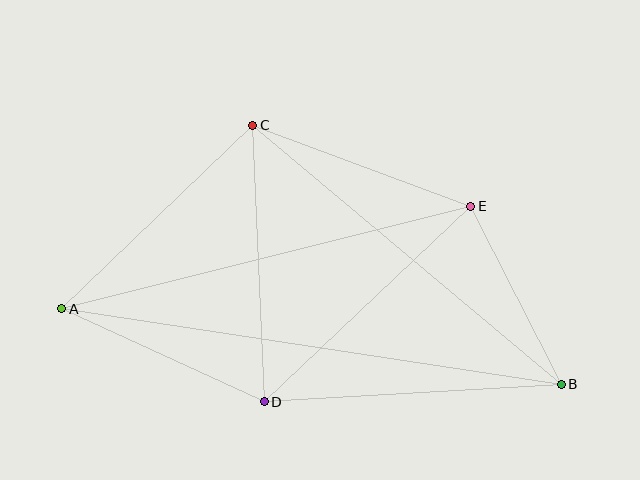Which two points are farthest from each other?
Points A and B are farthest from each other.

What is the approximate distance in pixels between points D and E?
The distance between D and E is approximately 284 pixels.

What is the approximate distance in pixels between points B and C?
The distance between B and C is approximately 403 pixels.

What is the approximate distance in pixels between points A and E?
The distance between A and E is approximately 422 pixels.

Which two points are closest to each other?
Points B and E are closest to each other.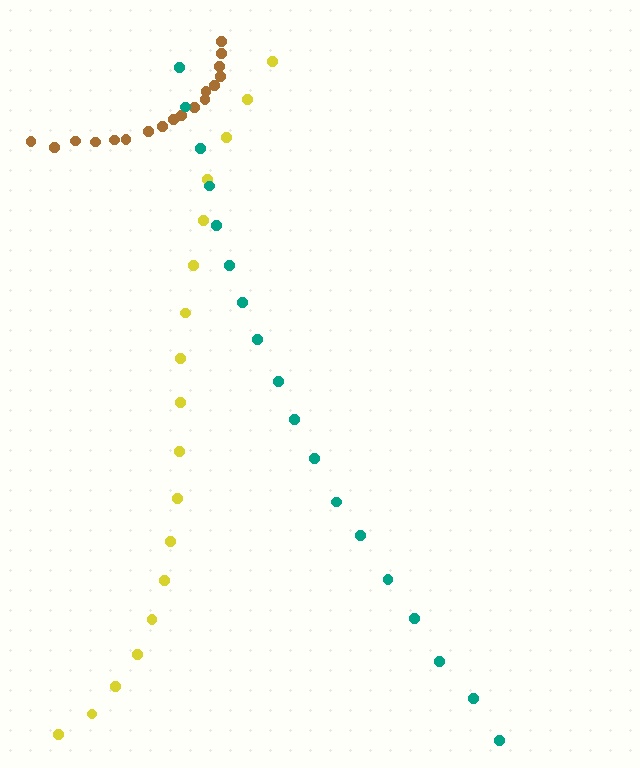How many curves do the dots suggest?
There are 3 distinct paths.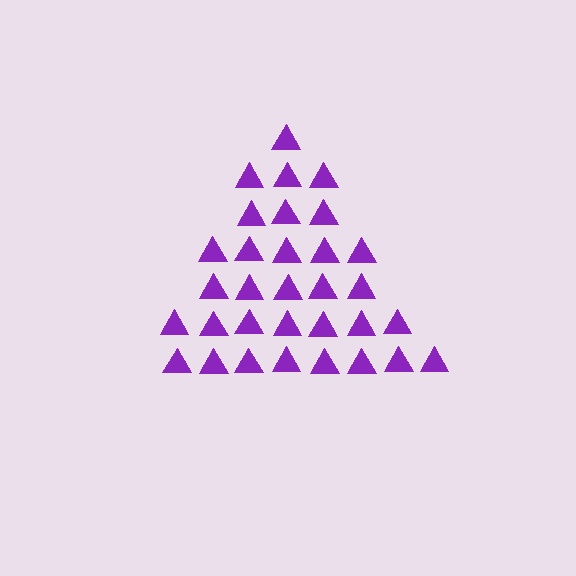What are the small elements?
The small elements are triangles.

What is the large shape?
The large shape is a triangle.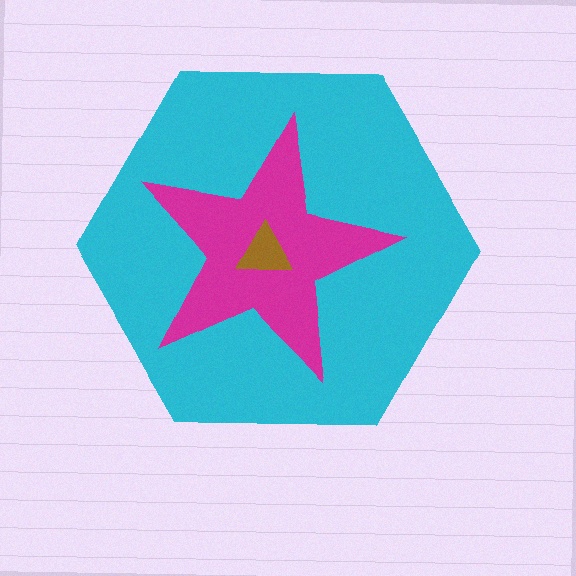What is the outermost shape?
The cyan hexagon.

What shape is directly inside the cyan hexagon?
The magenta star.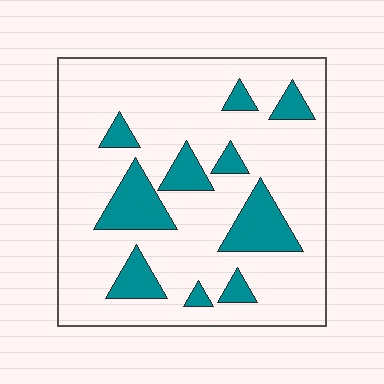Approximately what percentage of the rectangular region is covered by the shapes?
Approximately 20%.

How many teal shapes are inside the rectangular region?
10.